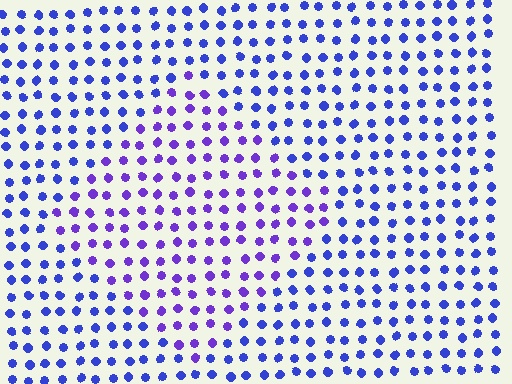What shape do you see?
I see a diamond.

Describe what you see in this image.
The image is filled with small blue elements in a uniform arrangement. A diamond-shaped region is visible where the elements are tinted to a slightly different hue, forming a subtle color boundary.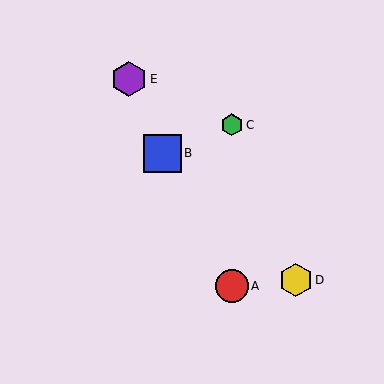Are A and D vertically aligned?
No, A is at x≈232 and D is at x≈296.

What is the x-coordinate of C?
Object C is at x≈232.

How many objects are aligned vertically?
2 objects (A, C) are aligned vertically.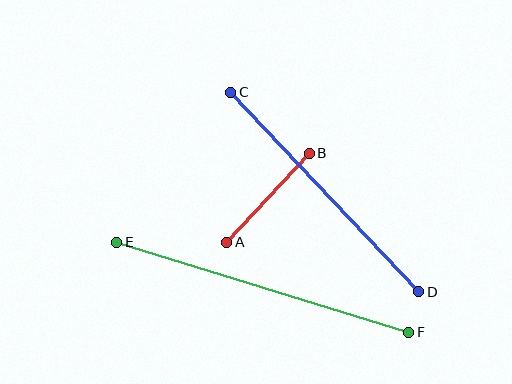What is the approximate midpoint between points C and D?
The midpoint is at approximately (325, 192) pixels.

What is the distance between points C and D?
The distance is approximately 274 pixels.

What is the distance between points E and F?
The distance is approximately 305 pixels.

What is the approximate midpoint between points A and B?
The midpoint is at approximately (268, 198) pixels.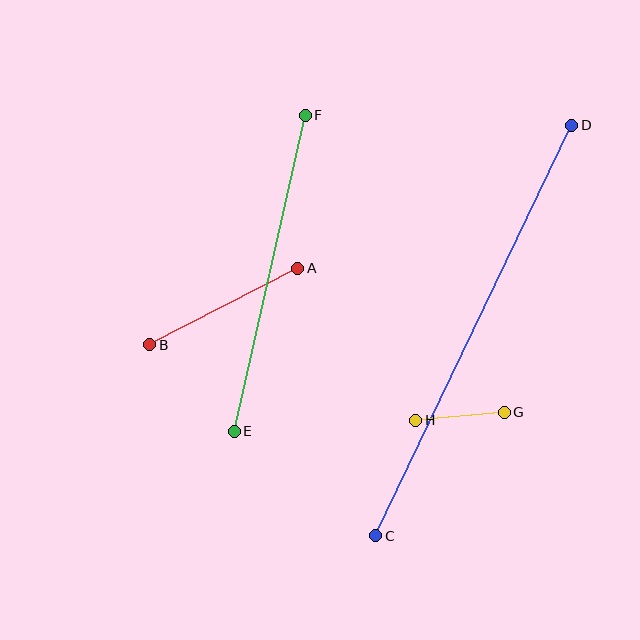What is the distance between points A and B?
The distance is approximately 167 pixels.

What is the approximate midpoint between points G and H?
The midpoint is at approximately (460, 416) pixels.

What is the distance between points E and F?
The distance is approximately 324 pixels.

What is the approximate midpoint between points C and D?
The midpoint is at approximately (474, 331) pixels.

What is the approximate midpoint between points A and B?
The midpoint is at approximately (224, 307) pixels.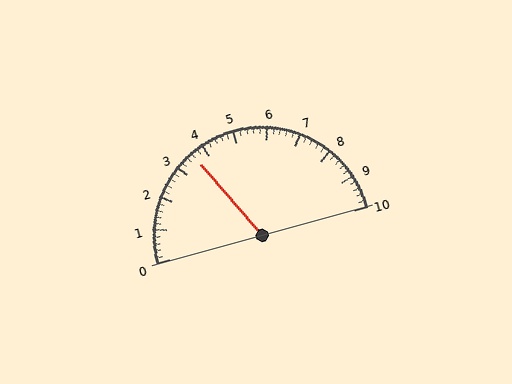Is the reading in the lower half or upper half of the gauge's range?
The reading is in the lower half of the range (0 to 10).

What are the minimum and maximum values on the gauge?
The gauge ranges from 0 to 10.